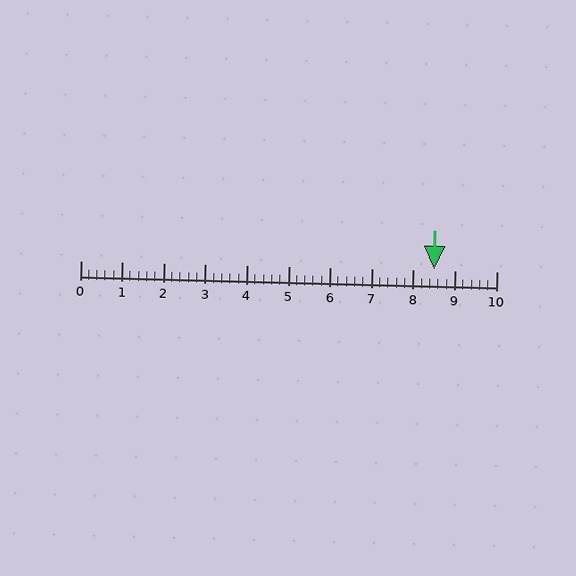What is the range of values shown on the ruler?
The ruler shows values from 0 to 10.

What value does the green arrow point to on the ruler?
The green arrow points to approximately 8.5.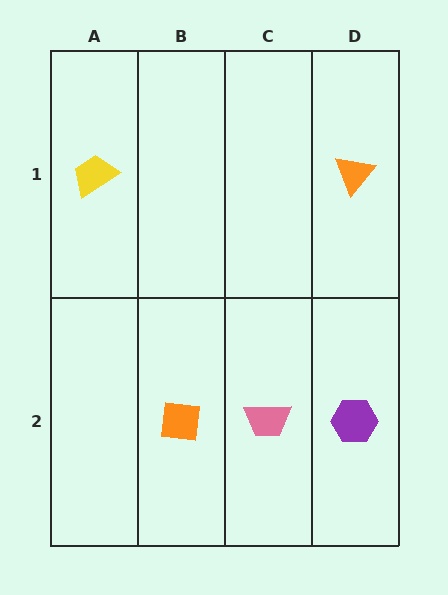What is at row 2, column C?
A pink trapezoid.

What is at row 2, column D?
A purple hexagon.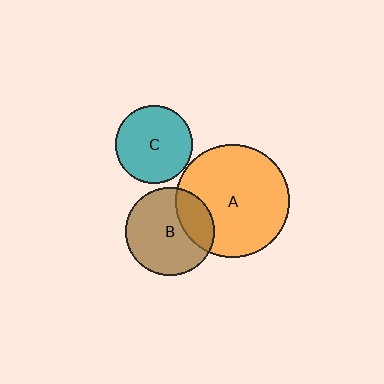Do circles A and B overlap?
Yes.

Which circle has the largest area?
Circle A (orange).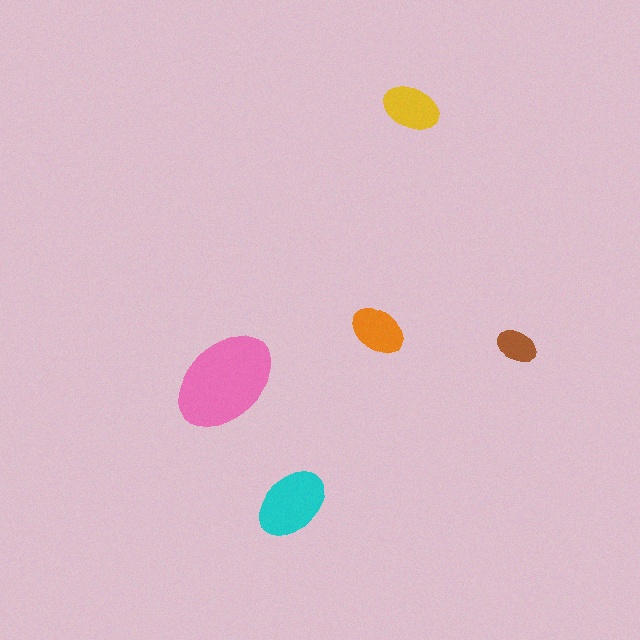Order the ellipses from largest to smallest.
the pink one, the cyan one, the yellow one, the orange one, the brown one.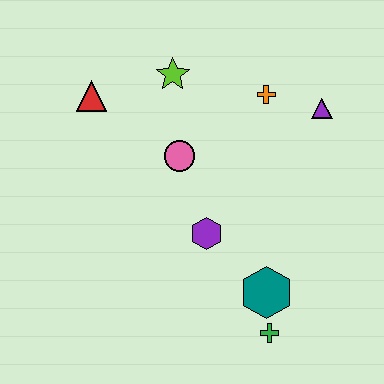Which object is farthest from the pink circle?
The green cross is farthest from the pink circle.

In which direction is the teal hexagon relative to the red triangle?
The teal hexagon is below the red triangle.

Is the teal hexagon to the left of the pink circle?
No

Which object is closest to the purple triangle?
The orange cross is closest to the purple triangle.